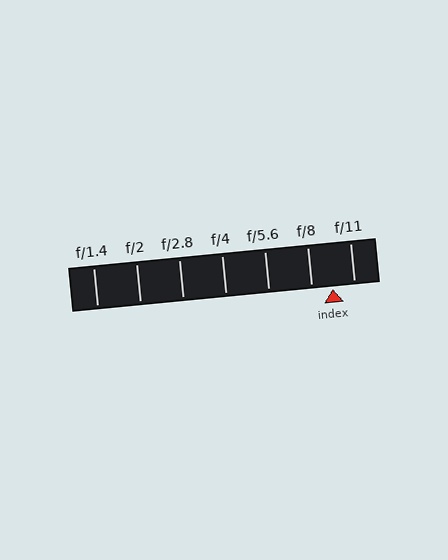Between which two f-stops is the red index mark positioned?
The index mark is between f/8 and f/11.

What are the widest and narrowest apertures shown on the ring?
The widest aperture shown is f/1.4 and the narrowest is f/11.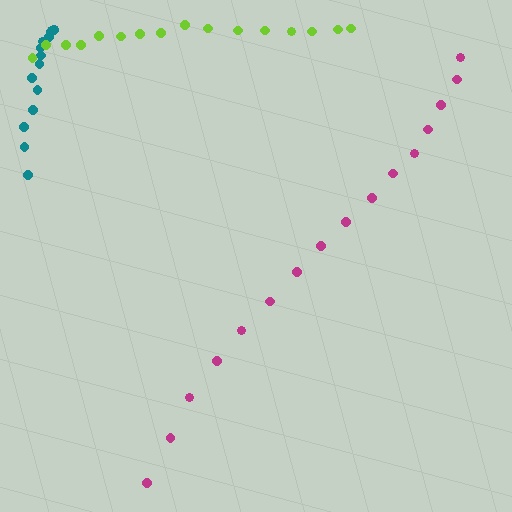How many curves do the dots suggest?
There are 3 distinct paths.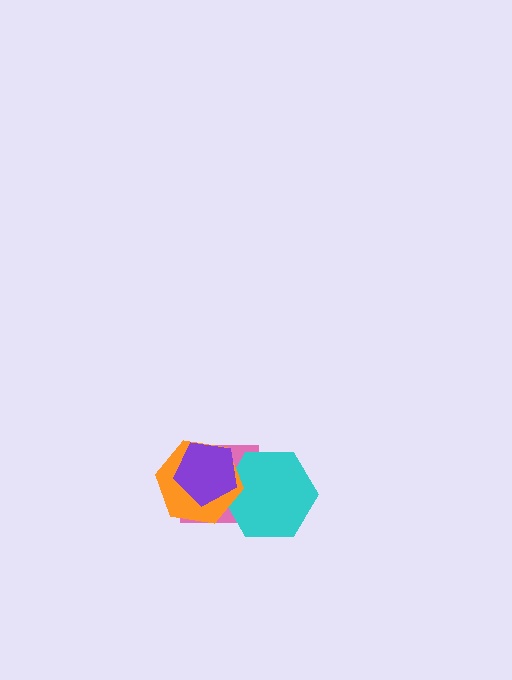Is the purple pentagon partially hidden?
No, no other shape covers it.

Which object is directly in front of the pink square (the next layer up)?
The cyan hexagon is directly in front of the pink square.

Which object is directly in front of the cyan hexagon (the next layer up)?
The orange hexagon is directly in front of the cyan hexagon.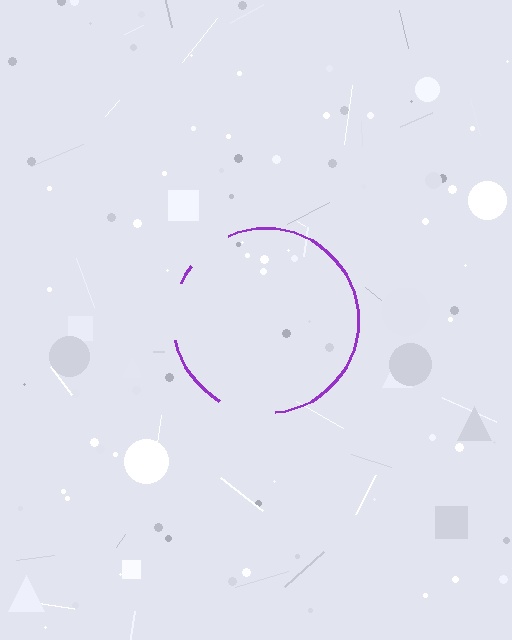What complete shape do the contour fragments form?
The contour fragments form a circle.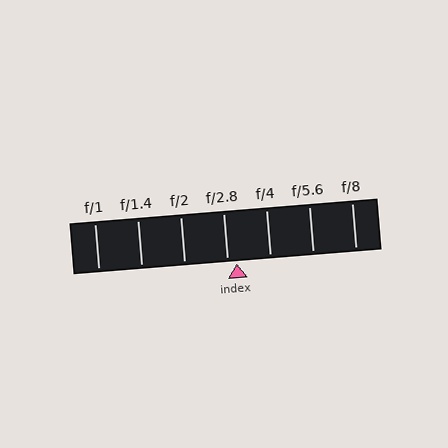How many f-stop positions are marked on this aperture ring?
There are 7 f-stop positions marked.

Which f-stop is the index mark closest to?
The index mark is closest to f/2.8.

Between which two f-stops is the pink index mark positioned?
The index mark is between f/2.8 and f/4.